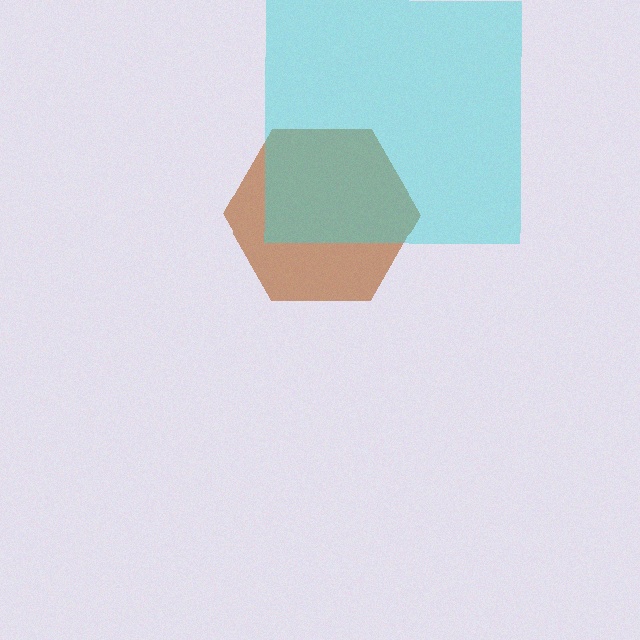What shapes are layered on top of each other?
The layered shapes are: a brown hexagon, a cyan square.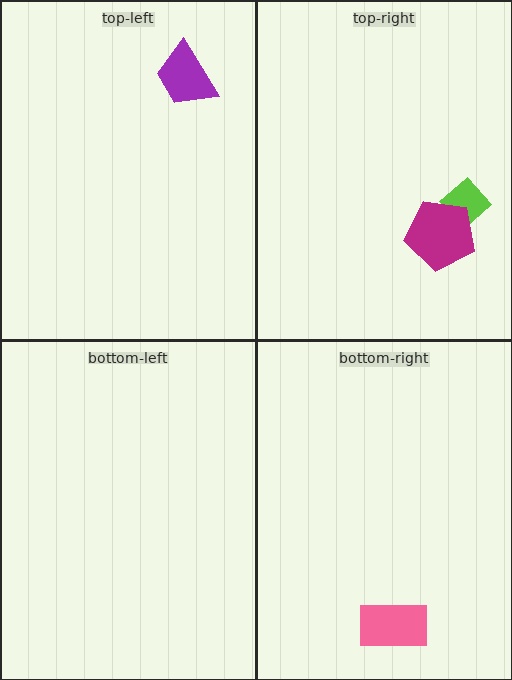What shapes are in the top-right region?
The lime diamond, the magenta pentagon.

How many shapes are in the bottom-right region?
1.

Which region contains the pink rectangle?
The bottom-right region.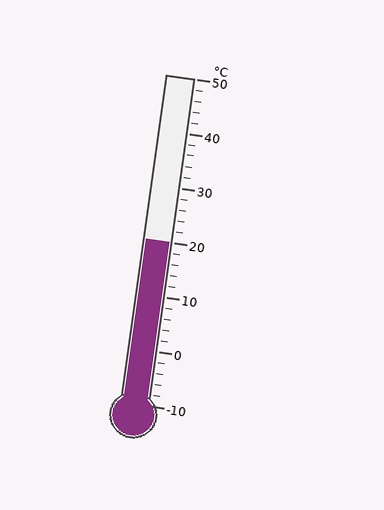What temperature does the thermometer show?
The thermometer shows approximately 20°C.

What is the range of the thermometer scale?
The thermometer scale ranges from -10°C to 50°C.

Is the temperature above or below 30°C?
The temperature is below 30°C.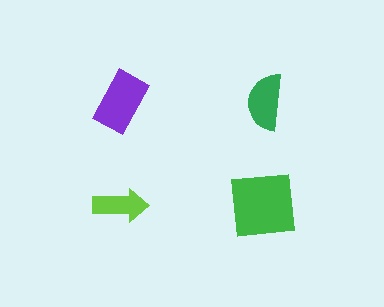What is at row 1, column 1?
A purple rectangle.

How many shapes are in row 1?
2 shapes.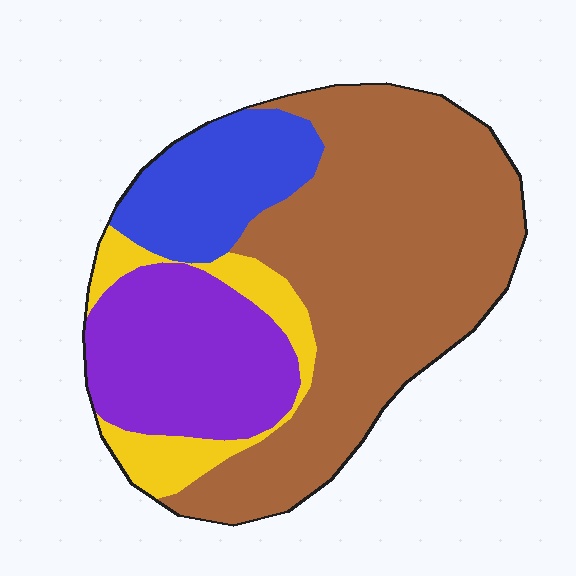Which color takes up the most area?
Brown, at roughly 55%.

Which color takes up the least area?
Yellow, at roughly 10%.